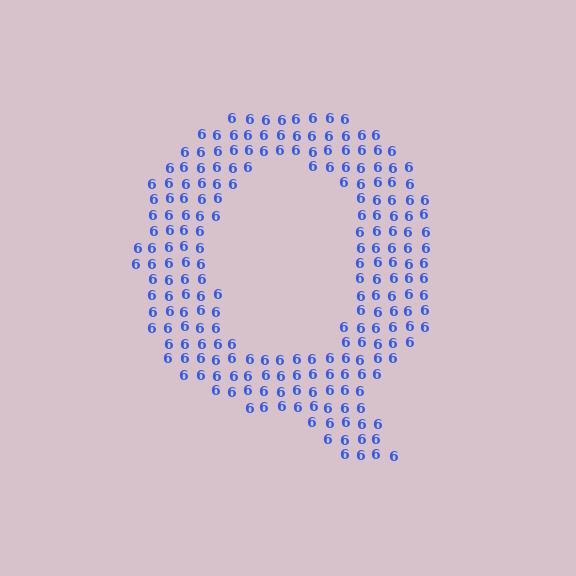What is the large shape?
The large shape is the letter Q.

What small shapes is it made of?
It is made of small digit 6's.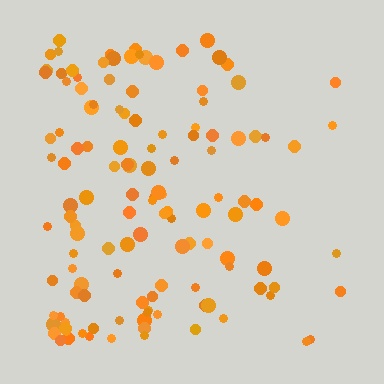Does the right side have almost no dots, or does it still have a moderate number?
Still a moderate number, just noticeably fewer than the left.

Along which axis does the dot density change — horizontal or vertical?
Horizontal.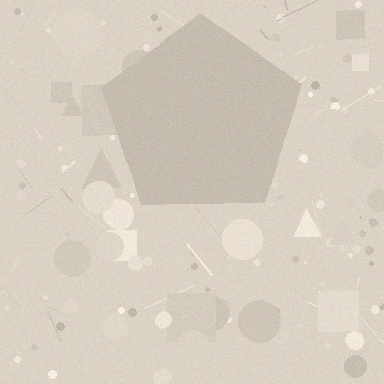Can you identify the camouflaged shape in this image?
The camouflaged shape is a pentagon.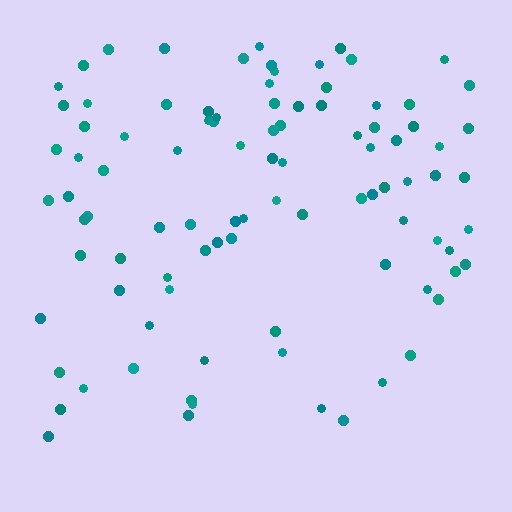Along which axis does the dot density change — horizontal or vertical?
Vertical.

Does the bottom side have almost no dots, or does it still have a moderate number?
Still a moderate number, just noticeably fewer than the top.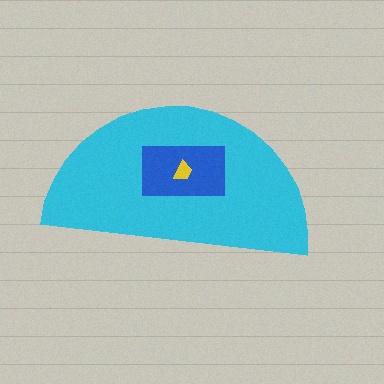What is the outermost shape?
The cyan semicircle.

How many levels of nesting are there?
3.